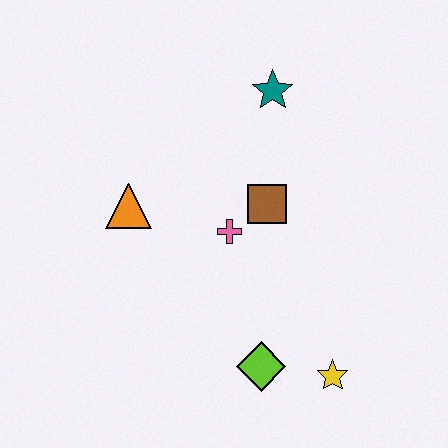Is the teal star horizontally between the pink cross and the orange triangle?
No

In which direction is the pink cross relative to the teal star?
The pink cross is below the teal star.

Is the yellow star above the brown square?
No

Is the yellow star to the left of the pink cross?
No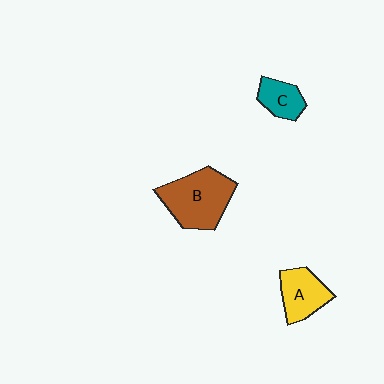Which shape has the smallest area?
Shape C (teal).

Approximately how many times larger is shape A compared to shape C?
Approximately 1.4 times.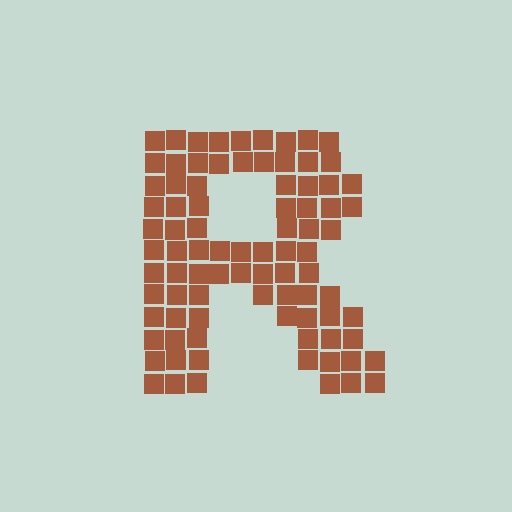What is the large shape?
The large shape is the letter R.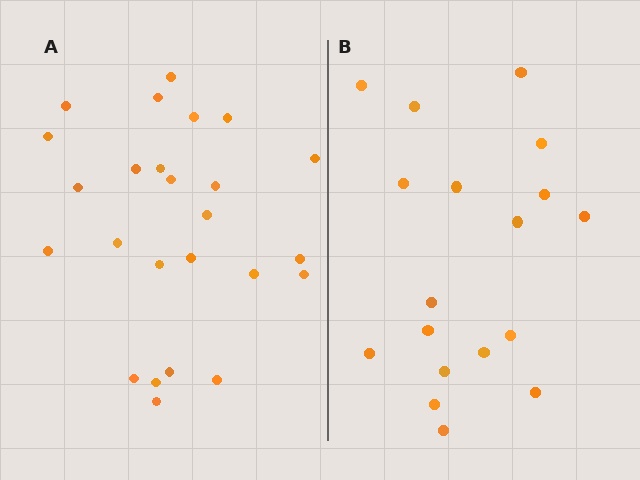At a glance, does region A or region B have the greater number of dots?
Region A (the left region) has more dots.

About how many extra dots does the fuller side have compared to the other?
Region A has roughly 8 or so more dots than region B.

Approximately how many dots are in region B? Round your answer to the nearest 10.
About 20 dots. (The exact count is 18, which rounds to 20.)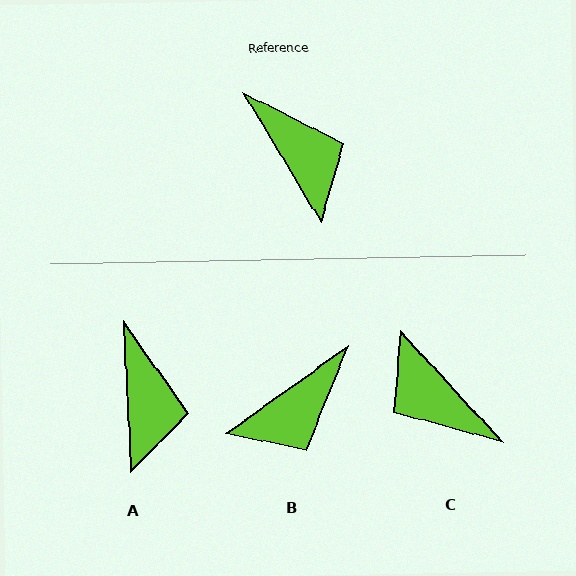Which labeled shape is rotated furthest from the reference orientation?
C, about 169 degrees away.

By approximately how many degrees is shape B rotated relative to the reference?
Approximately 86 degrees clockwise.